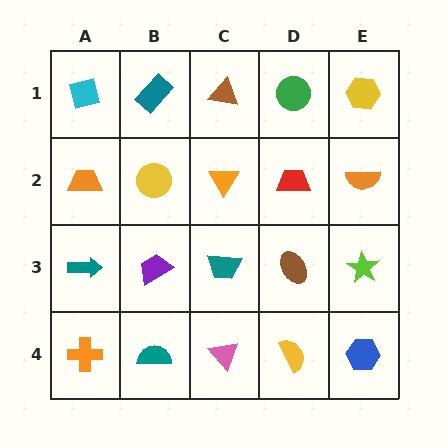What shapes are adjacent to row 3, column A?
An orange trapezoid (row 2, column A), an orange cross (row 4, column A), a purple trapezoid (row 3, column B).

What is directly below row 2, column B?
A purple trapezoid.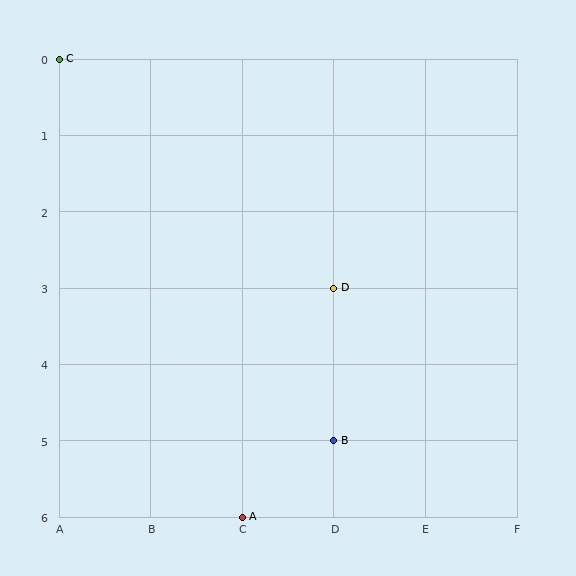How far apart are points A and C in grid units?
Points A and C are 2 columns and 6 rows apart (about 6.3 grid units diagonally).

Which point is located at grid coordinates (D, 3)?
Point D is at (D, 3).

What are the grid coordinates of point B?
Point B is at grid coordinates (D, 5).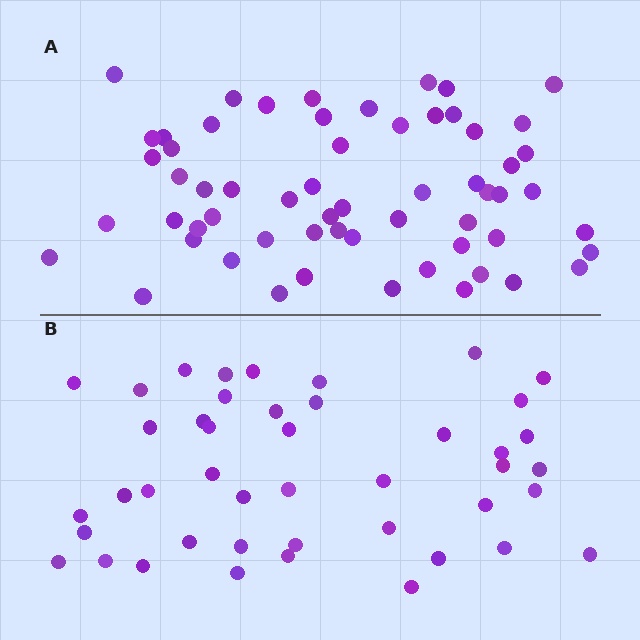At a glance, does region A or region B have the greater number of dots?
Region A (the top region) has more dots.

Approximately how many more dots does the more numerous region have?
Region A has approximately 15 more dots than region B.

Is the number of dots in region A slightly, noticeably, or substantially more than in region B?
Region A has noticeably more, but not dramatically so. The ratio is roughly 1.4 to 1.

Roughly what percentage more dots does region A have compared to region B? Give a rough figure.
About 35% more.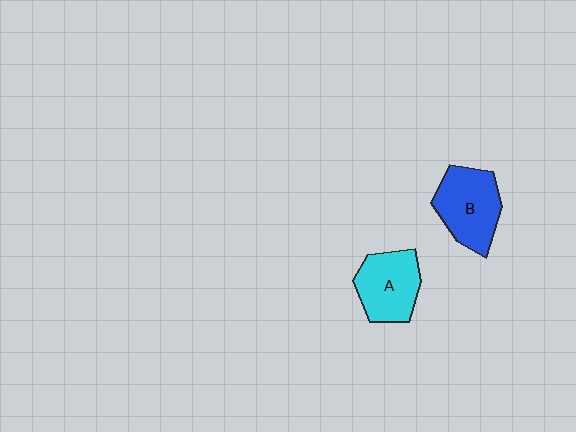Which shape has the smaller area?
Shape A (cyan).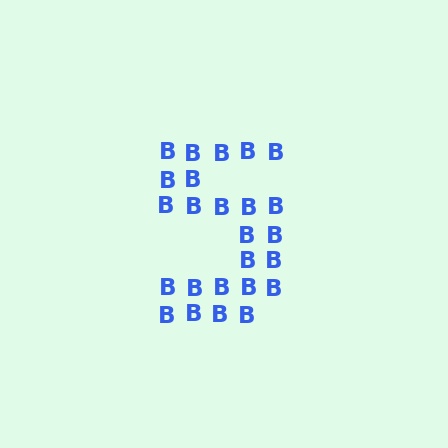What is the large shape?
The large shape is the digit 5.